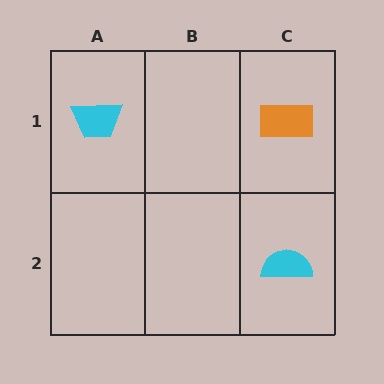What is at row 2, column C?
A cyan semicircle.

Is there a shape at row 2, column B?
No, that cell is empty.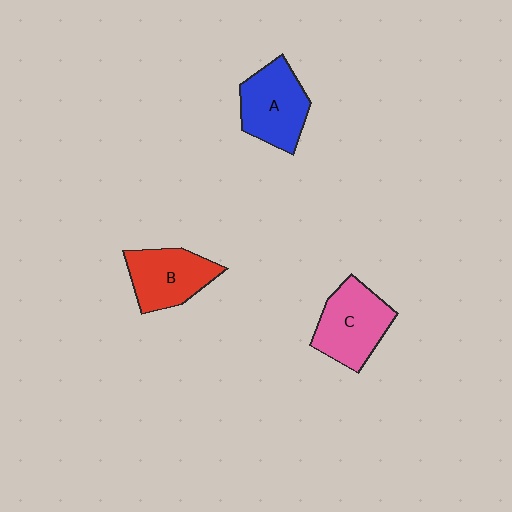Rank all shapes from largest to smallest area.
From largest to smallest: C (pink), A (blue), B (red).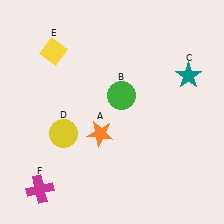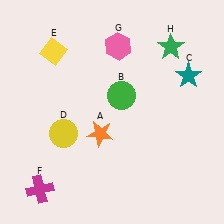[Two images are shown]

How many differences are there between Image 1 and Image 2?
There are 2 differences between the two images.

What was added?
A pink hexagon (G), a green star (H) were added in Image 2.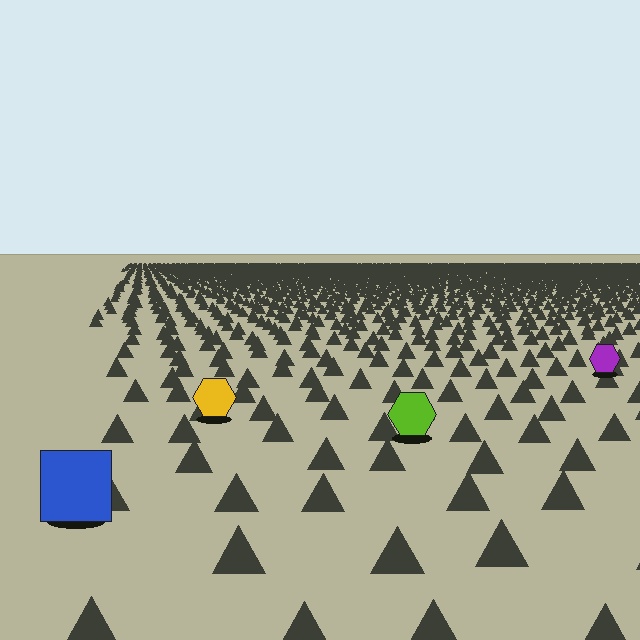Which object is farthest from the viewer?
The purple hexagon is farthest from the viewer. It appears smaller and the ground texture around it is denser.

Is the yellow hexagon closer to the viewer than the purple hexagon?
Yes. The yellow hexagon is closer — you can tell from the texture gradient: the ground texture is coarser near it.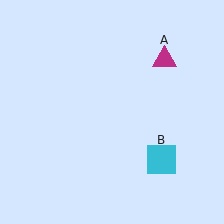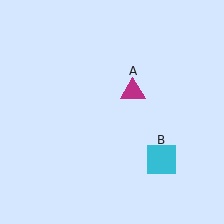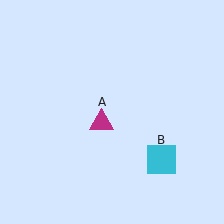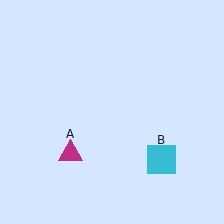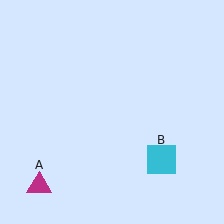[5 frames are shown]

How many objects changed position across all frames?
1 object changed position: magenta triangle (object A).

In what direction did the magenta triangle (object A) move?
The magenta triangle (object A) moved down and to the left.